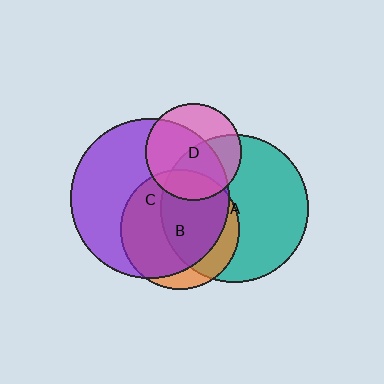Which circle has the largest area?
Circle C (purple).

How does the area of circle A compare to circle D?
Approximately 2.3 times.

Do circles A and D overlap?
Yes.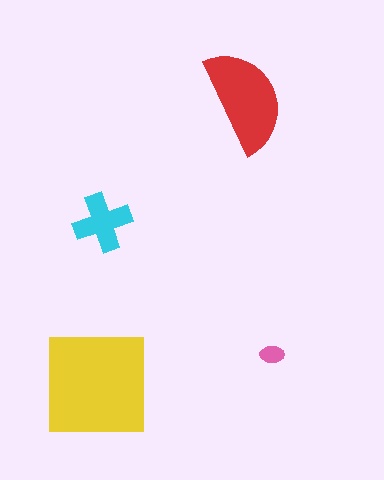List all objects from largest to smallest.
The yellow square, the red semicircle, the cyan cross, the pink ellipse.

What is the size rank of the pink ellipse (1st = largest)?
4th.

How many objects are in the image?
There are 4 objects in the image.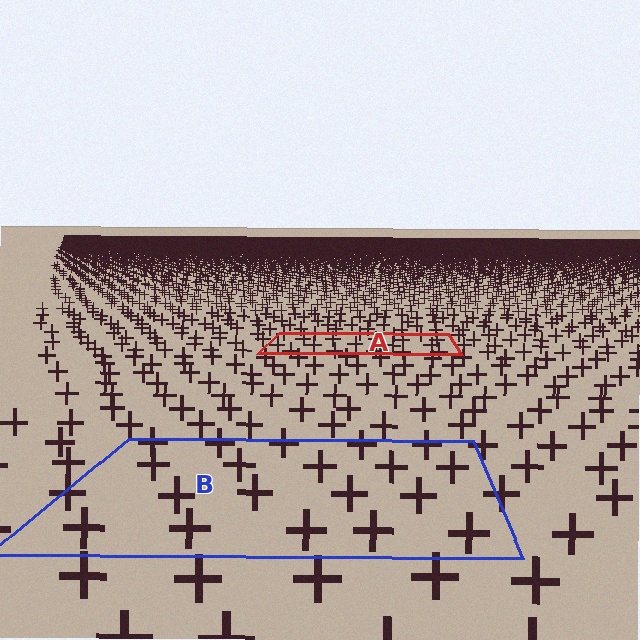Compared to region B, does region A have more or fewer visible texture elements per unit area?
Region A has more texture elements per unit area — they are packed more densely because it is farther away.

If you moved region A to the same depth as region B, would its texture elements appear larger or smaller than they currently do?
They would appear larger. At a closer depth, the same texture elements are projected at a bigger on-screen size.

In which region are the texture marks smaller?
The texture marks are smaller in region A, because it is farther away.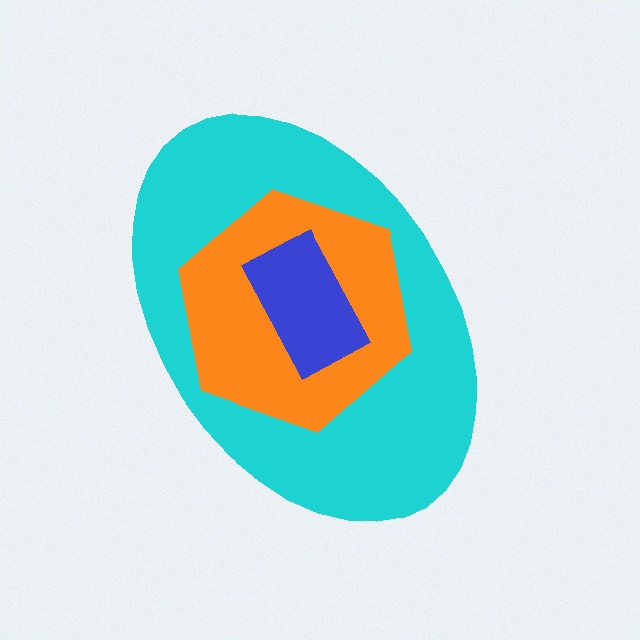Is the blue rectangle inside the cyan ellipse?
Yes.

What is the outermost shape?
The cyan ellipse.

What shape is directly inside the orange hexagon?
The blue rectangle.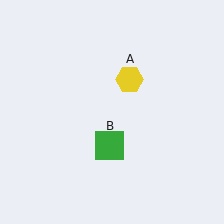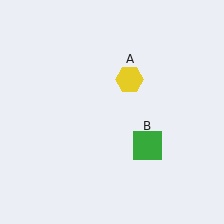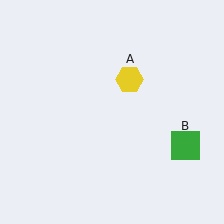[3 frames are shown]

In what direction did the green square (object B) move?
The green square (object B) moved right.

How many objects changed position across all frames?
1 object changed position: green square (object B).